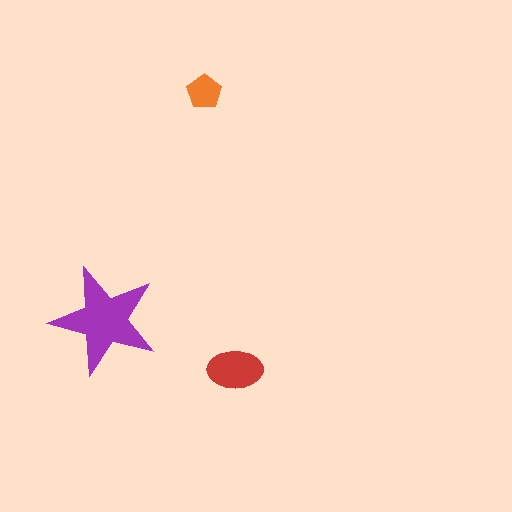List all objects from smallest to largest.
The orange pentagon, the red ellipse, the purple star.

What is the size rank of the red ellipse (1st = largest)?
2nd.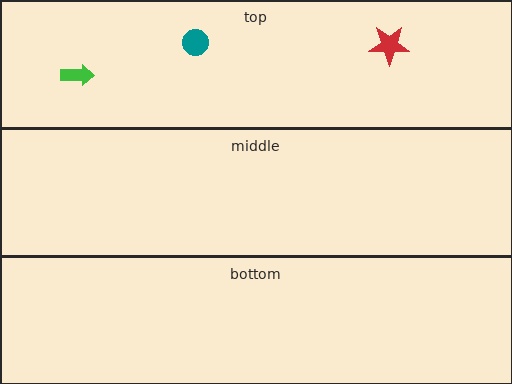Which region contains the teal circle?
The top region.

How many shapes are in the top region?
3.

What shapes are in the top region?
The green arrow, the red star, the teal circle.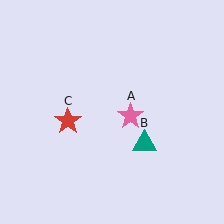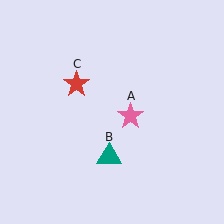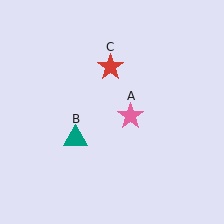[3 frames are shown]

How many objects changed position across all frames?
2 objects changed position: teal triangle (object B), red star (object C).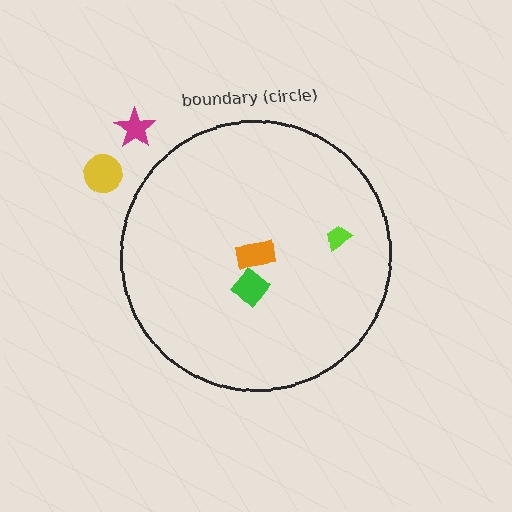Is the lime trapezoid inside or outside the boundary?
Inside.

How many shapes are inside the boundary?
3 inside, 2 outside.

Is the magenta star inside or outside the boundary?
Outside.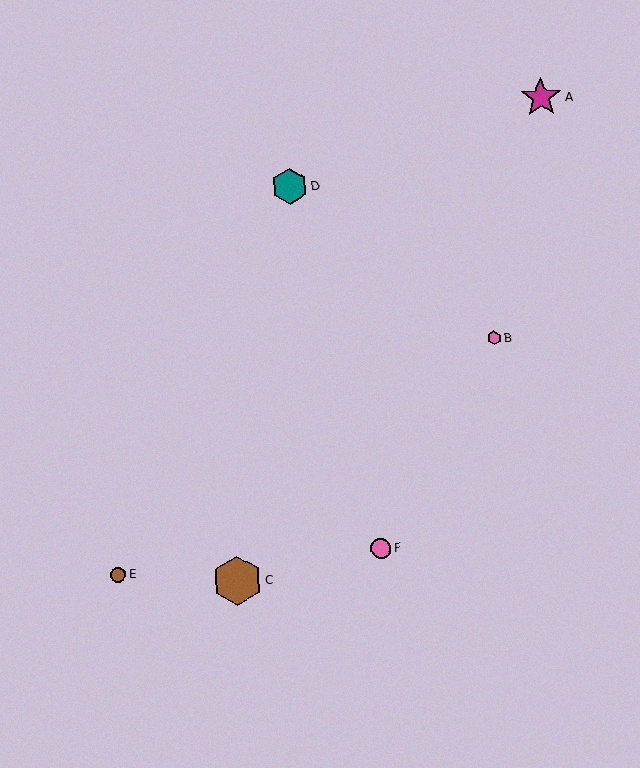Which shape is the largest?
The brown hexagon (labeled C) is the largest.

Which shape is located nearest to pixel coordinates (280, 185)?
The teal hexagon (labeled D) at (290, 186) is nearest to that location.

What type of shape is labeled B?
Shape B is a pink hexagon.